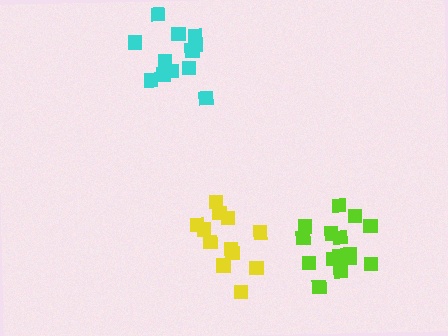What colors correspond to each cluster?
The clusters are colored: lime, cyan, yellow.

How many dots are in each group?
Group 1: 16 dots, Group 2: 12 dots, Group 3: 12 dots (40 total).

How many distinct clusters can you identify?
There are 3 distinct clusters.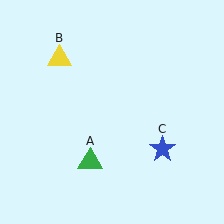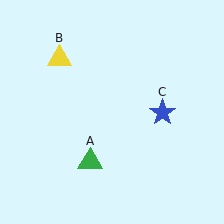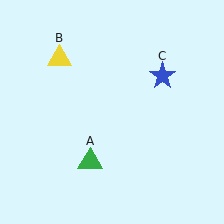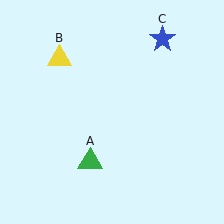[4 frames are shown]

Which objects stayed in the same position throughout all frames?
Green triangle (object A) and yellow triangle (object B) remained stationary.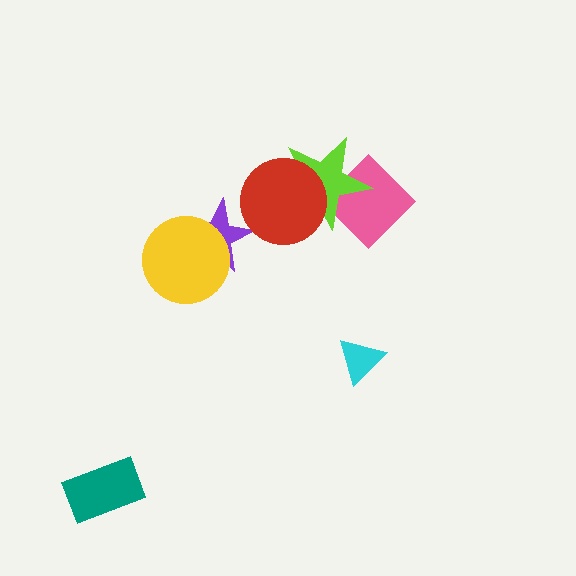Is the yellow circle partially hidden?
No, no other shape covers it.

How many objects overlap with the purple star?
1 object overlaps with the purple star.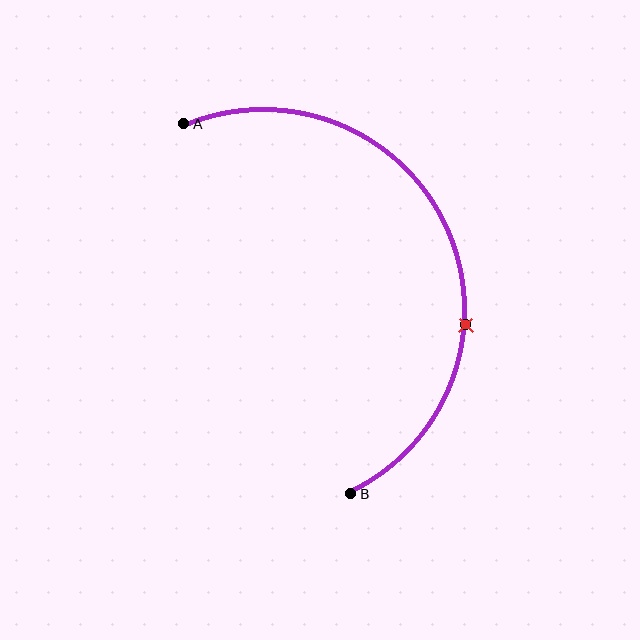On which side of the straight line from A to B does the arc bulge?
The arc bulges to the right of the straight line connecting A and B.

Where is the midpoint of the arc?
The arc midpoint is the point on the curve farthest from the straight line joining A and B. It sits to the right of that line.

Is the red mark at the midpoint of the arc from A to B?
No. The red mark lies on the arc but is closer to endpoint B. The arc midpoint would be at the point on the curve equidistant along the arc from both A and B.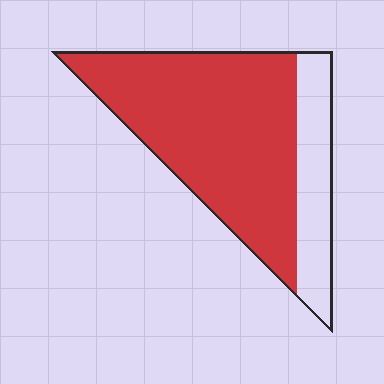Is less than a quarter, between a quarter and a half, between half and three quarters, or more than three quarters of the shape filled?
More than three quarters.